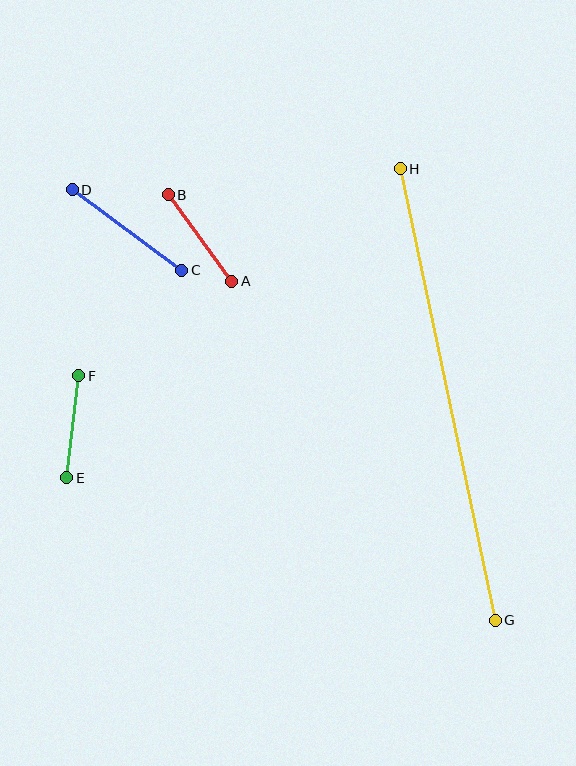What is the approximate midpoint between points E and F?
The midpoint is at approximately (73, 427) pixels.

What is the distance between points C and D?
The distance is approximately 136 pixels.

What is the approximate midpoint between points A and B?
The midpoint is at approximately (200, 238) pixels.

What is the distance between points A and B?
The distance is approximately 107 pixels.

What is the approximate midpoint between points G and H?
The midpoint is at approximately (448, 394) pixels.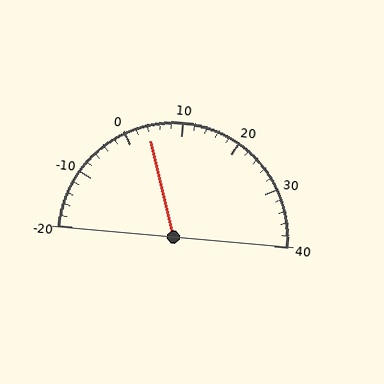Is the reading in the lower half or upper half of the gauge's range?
The reading is in the lower half of the range (-20 to 40).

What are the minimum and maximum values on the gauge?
The gauge ranges from -20 to 40.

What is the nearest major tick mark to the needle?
The nearest major tick mark is 0.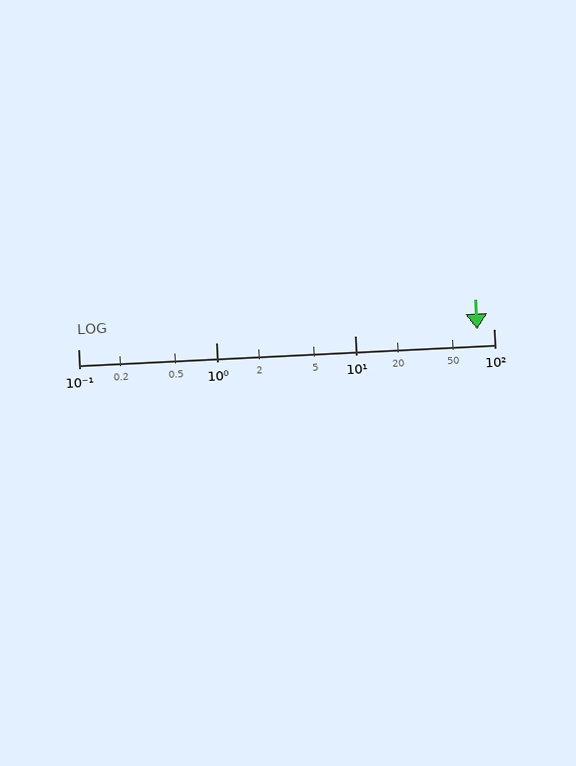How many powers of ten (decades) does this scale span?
The scale spans 3 decades, from 0.1 to 100.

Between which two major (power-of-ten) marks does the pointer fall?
The pointer is between 10 and 100.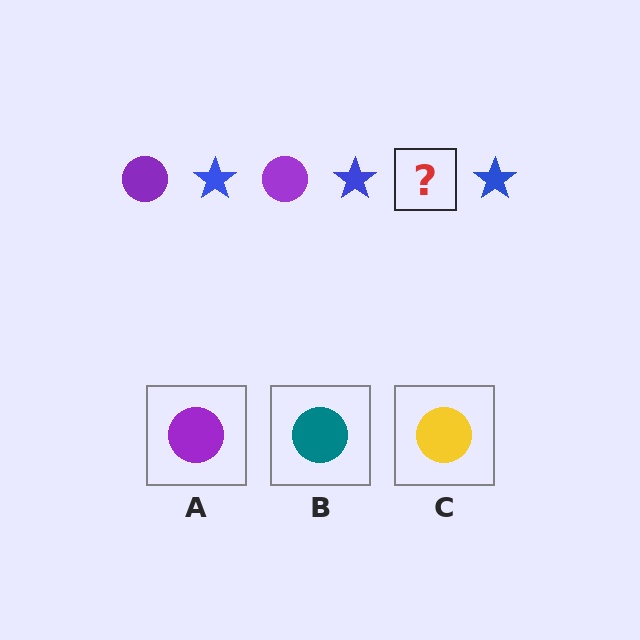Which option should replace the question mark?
Option A.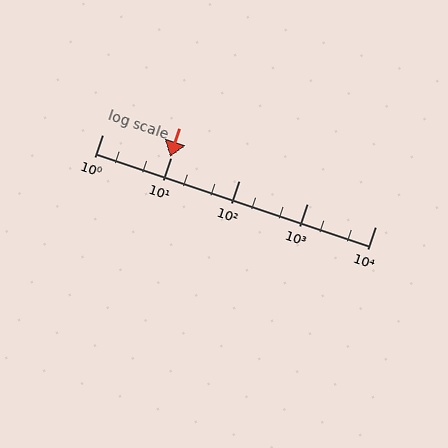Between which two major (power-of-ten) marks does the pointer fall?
The pointer is between 1 and 10.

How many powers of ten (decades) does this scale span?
The scale spans 4 decades, from 1 to 10000.